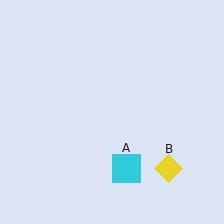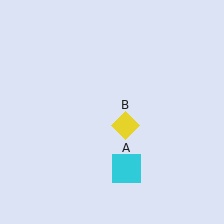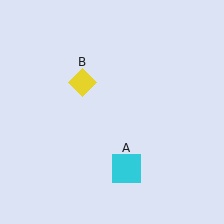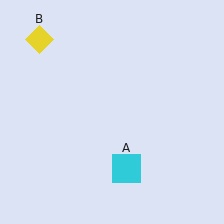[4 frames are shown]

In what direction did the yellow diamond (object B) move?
The yellow diamond (object B) moved up and to the left.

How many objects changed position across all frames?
1 object changed position: yellow diamond (object B).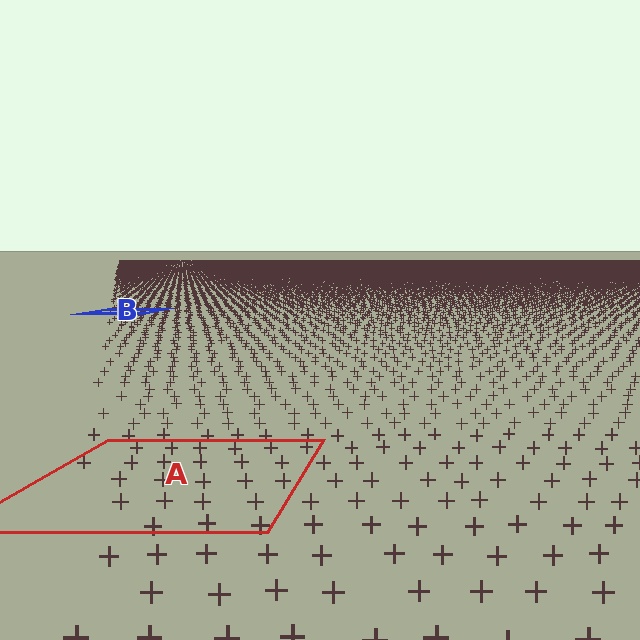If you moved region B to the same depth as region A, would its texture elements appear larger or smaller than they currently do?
They would appear larger. At a closer depth, the same texture elements are projected at a bigger on-screen size.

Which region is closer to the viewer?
Region A is closer. The texture elements there are larger and more spread out.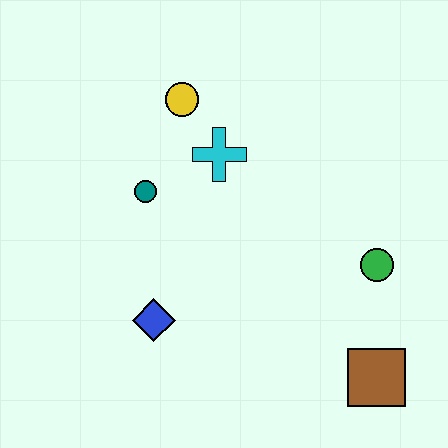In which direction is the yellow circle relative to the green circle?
The yellow circle is to the left of the green circle.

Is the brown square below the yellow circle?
Yes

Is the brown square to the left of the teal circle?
No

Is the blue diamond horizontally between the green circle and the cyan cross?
No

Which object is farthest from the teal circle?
The brown square is farthest from the teal circle.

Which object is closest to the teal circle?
The cyan cross is closest to the teal circle.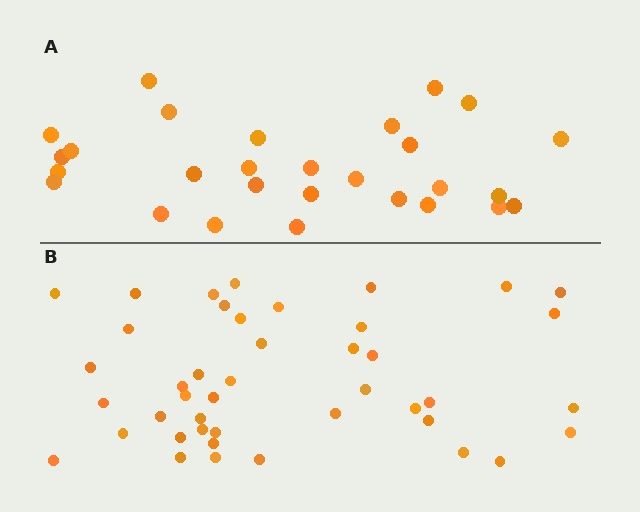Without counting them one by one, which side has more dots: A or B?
Region B (the bottom region) has more dots.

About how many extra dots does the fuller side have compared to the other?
Region B has approximately 15 more dots than region A.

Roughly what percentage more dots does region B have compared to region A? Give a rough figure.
About 55% more.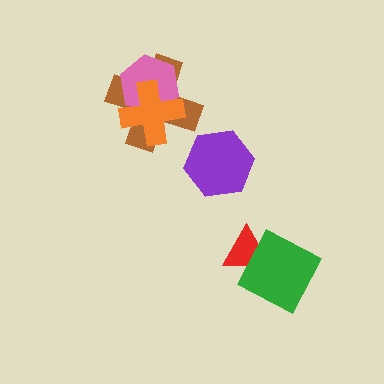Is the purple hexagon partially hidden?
No, no other shape covers it.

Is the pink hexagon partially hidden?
Yes, it is partially covered by another shape.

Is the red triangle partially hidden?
Yes, it is partially covered by another shape.